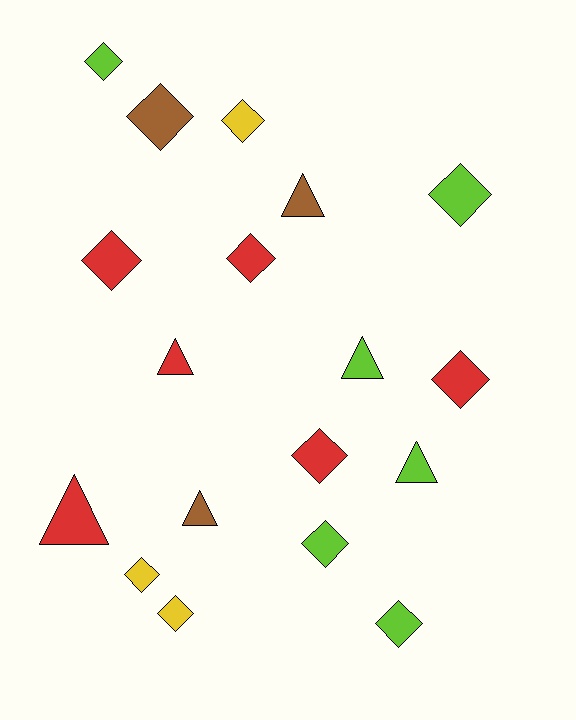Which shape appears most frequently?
Diamond, with 12 objects.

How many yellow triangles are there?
There are no yellow triangles.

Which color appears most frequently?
Lime, with 6 objects.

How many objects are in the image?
There are 18 objects.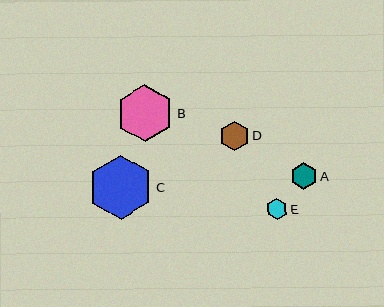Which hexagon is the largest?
Hexagon C is the largest with a size of approximately 64 pixels.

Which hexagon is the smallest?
Hexagon E is the smallest with a size of approximately 21 pixels.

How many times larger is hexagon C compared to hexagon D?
Hexagon C is approximately 2.2 times the size of hexagon D.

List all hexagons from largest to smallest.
From largest to smallest: C, B, D, A, E.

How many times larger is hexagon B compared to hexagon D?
Hexagon B is approximately 1.9 times the size of hexagon D.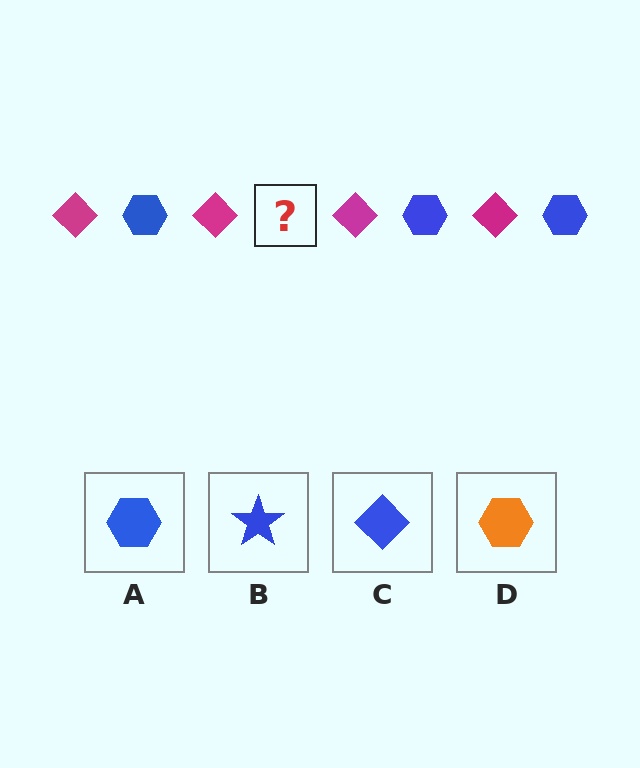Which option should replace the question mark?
Option A.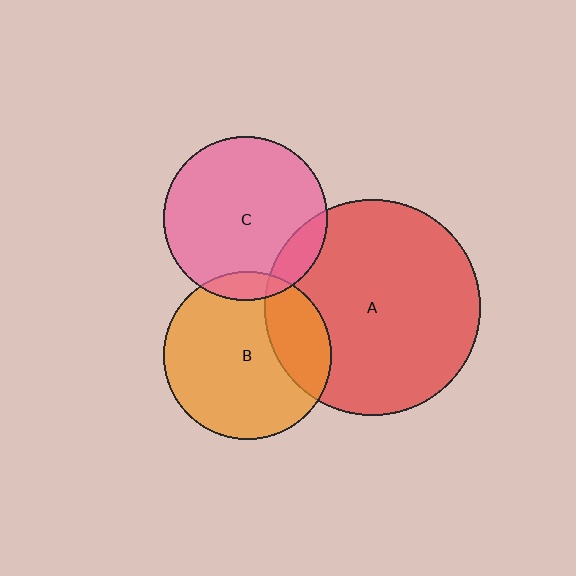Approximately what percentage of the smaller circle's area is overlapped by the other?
Approximately 10%.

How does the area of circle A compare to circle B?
Approximately 1.7 times.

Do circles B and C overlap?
Yes.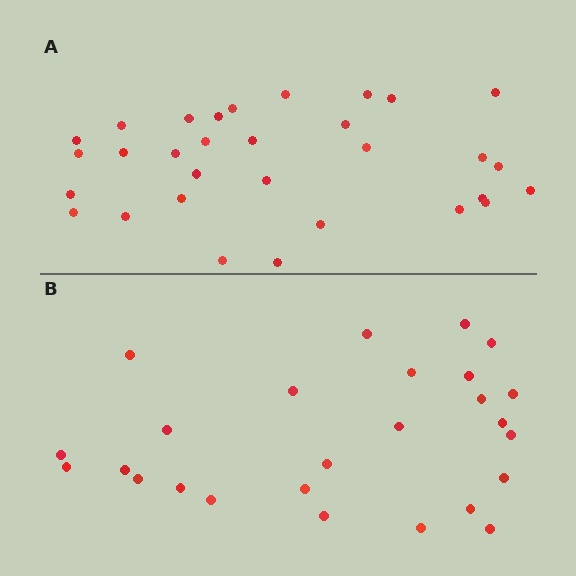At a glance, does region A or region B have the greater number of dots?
Region A (the top region) has more dots.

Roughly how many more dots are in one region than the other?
Region A has about 5 more dots than region B.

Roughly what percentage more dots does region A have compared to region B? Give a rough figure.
About 20% more.